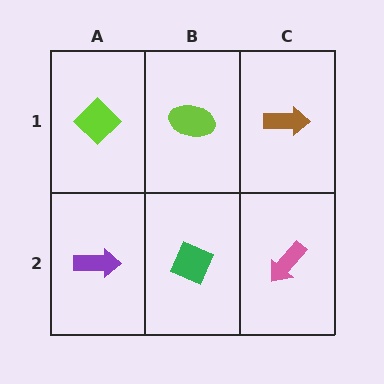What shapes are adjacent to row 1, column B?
A green diamond (row 2, column B), a lime diamond (row 1, column A), a brown arrow (row 1, column C).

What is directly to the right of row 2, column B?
A pink arrow.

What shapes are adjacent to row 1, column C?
A pink arrow (row 2, column C), a lime ellipse (row 1, column B).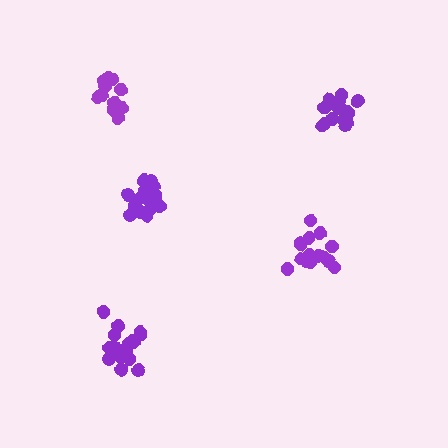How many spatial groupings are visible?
There are 5 spatial groupings.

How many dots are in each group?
Group 1: 17 dots, Group 2: 19 dots, Group 3: 14 dots, Group 4: 19 dots, Group 5: 15 dots (84 total).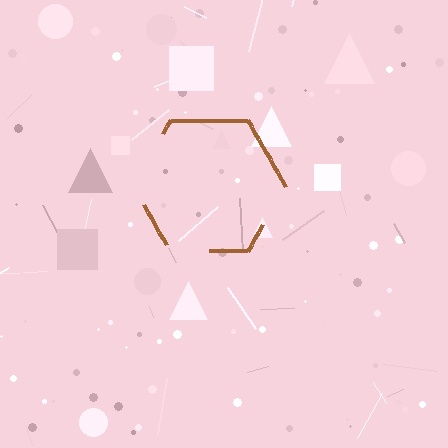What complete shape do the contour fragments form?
The contour fragments form a hexagon.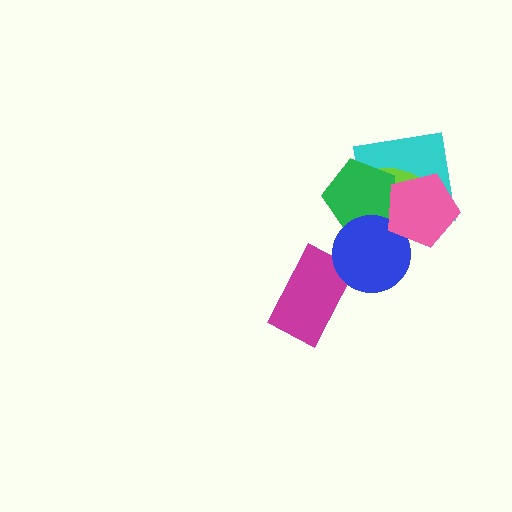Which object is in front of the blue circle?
The pink pentagon is in front of the blue circle.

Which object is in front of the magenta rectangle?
The blue circle is in front of the magenta rectangle.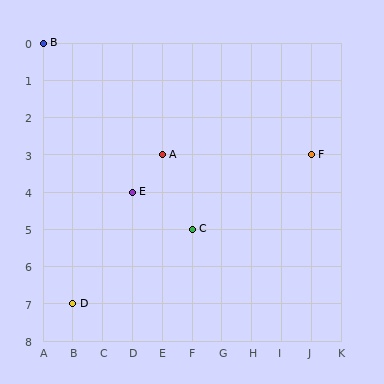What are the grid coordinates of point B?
Point B is at grid coordinates (A, 0).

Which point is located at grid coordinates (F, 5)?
Point C is at (F, 5).